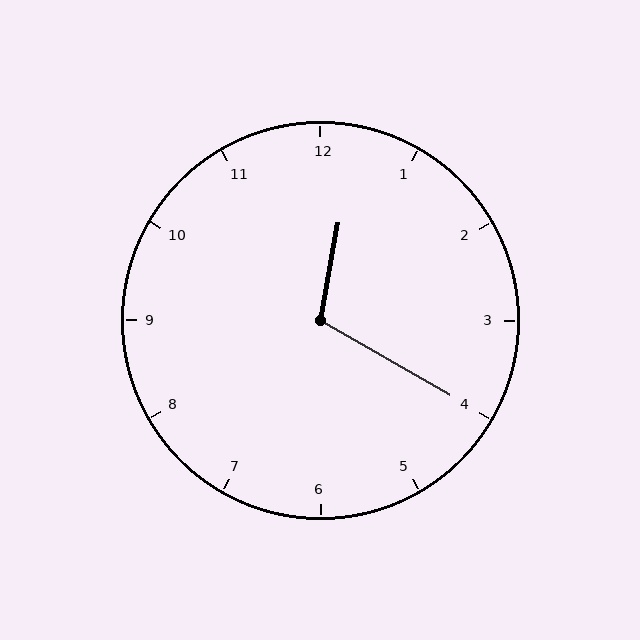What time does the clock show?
12:20.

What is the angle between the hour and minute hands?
Approximately 110 degrees.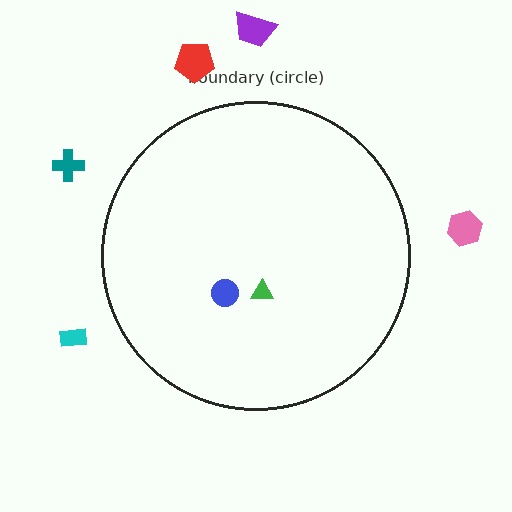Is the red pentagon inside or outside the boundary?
Outside.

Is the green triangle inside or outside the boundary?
Inside.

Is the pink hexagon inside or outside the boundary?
Outside.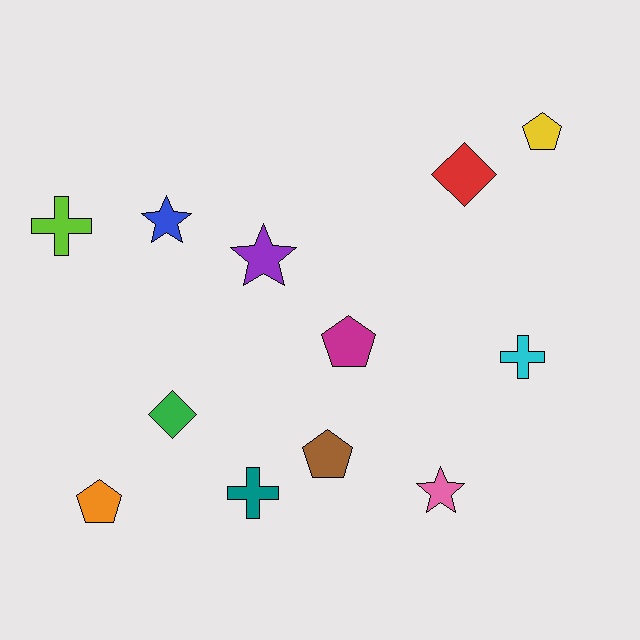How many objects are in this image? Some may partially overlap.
There are 12 objects.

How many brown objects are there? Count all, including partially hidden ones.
There is 1 brown object.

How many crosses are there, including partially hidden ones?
There are 3 crosses.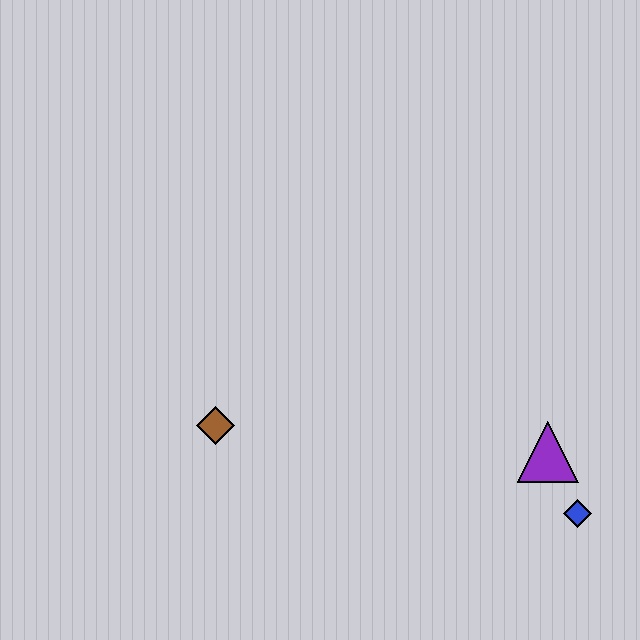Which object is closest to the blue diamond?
The purple triangle is closest to the blue diamond.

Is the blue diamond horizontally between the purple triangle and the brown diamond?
No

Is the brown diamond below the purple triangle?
No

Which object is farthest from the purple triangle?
The brown diamond is farthest from the purple triangle.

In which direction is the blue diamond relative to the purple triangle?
The blue diamond is below the purple triangle.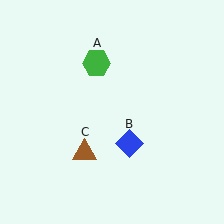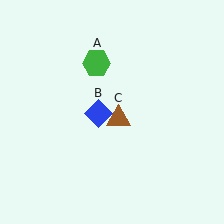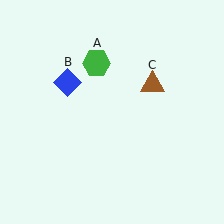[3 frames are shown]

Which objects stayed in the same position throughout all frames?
Green hexagon (object A) remained stationary.